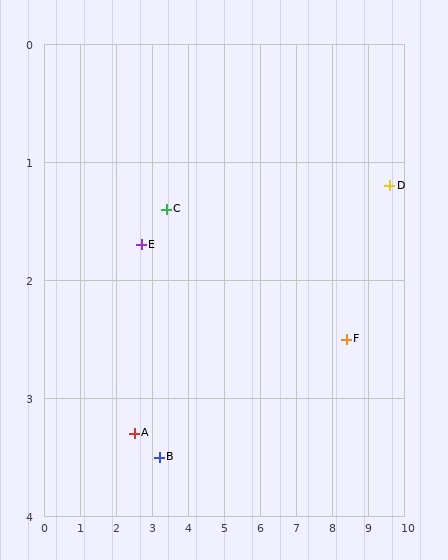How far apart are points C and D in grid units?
Points C and D are about 6.2 grid units apart.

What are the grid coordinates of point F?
Point F is at approximately (8.4, 2.5).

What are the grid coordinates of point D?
Point D is at approximately (9.6, 1.2).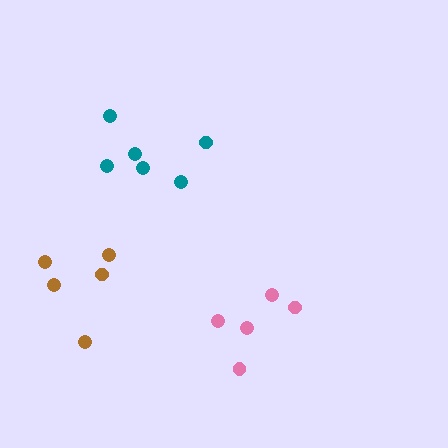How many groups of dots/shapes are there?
There are 3 groups.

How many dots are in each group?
Group 1: 5 dots, Group 2: 6 dots, Group 3: 5 dots (16 total).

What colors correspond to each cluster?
The clusters are colored: brown, teal, pink.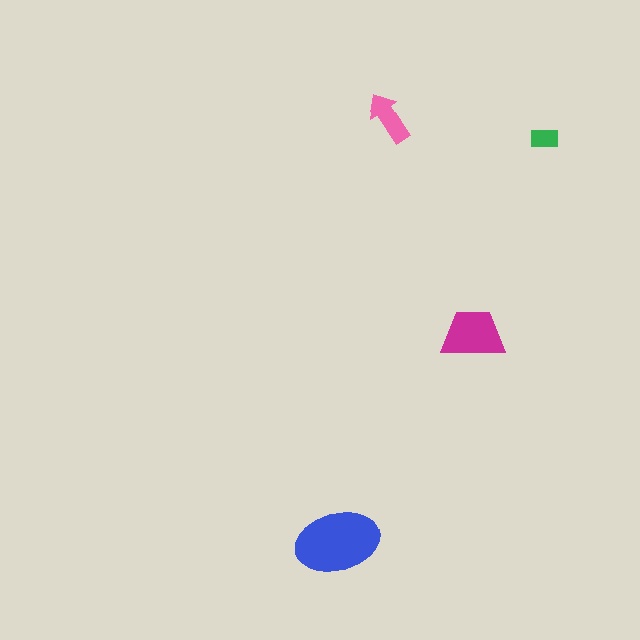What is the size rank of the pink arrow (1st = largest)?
3rd.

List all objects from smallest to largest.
The green rectangle, the pink arrow, the magenta trapezoid, the blue ellipse.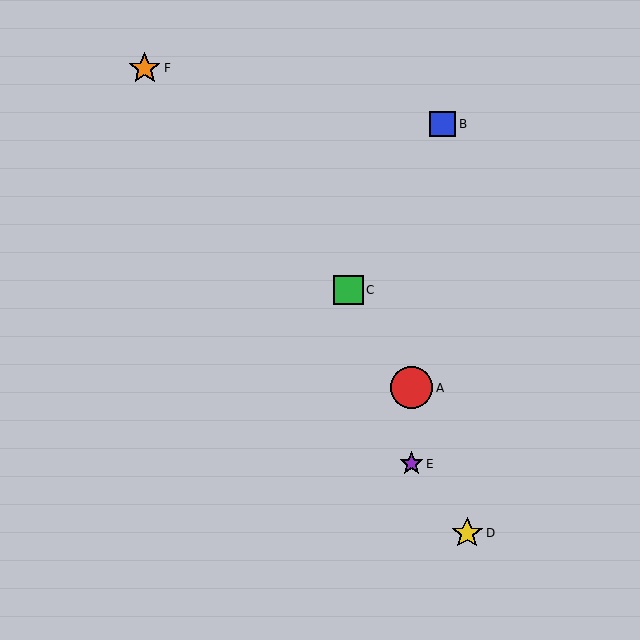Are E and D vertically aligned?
No, E is at x≈412 and D is at x≈467.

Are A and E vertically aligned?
Yes, both are at x≈412.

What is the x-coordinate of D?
Object D is at x≈467.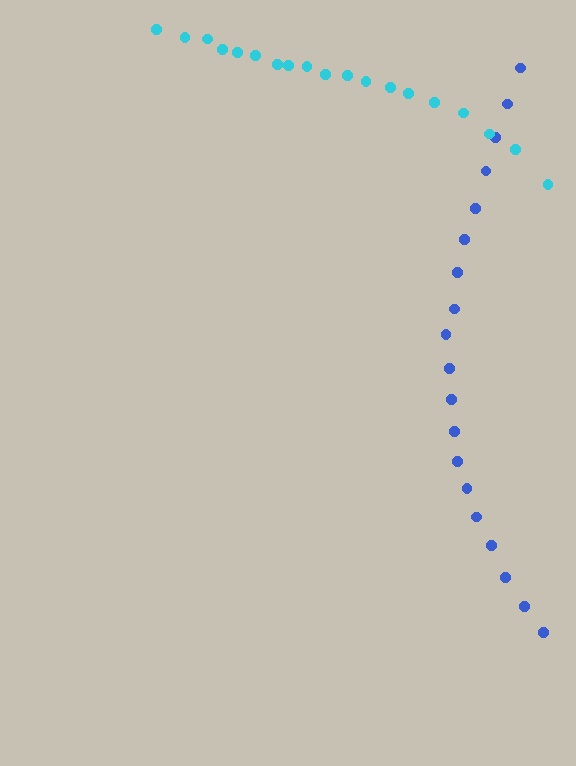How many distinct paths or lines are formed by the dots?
There are 2 distinct paths.